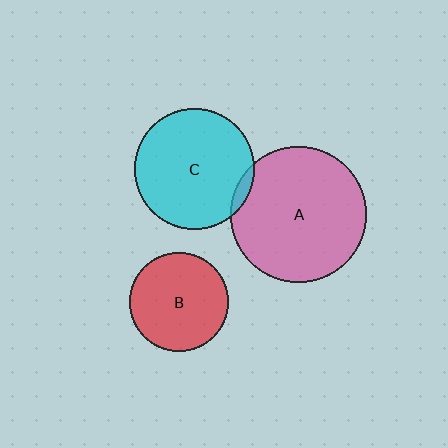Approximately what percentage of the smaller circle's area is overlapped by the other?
Approximately 5%.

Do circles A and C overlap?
Yes.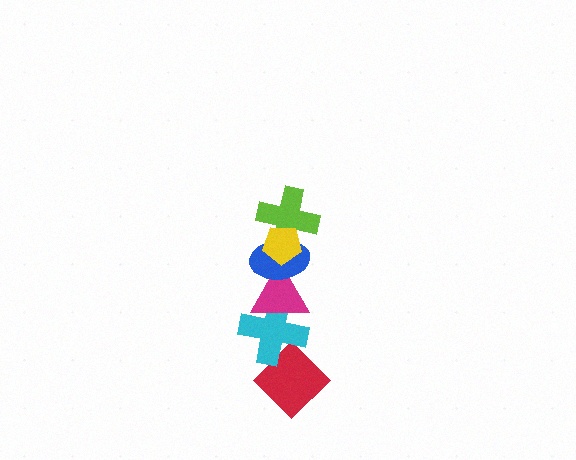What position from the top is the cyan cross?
The cyan cross is 5th from the top.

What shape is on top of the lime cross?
The yellow pentagon is on top of the lime cross.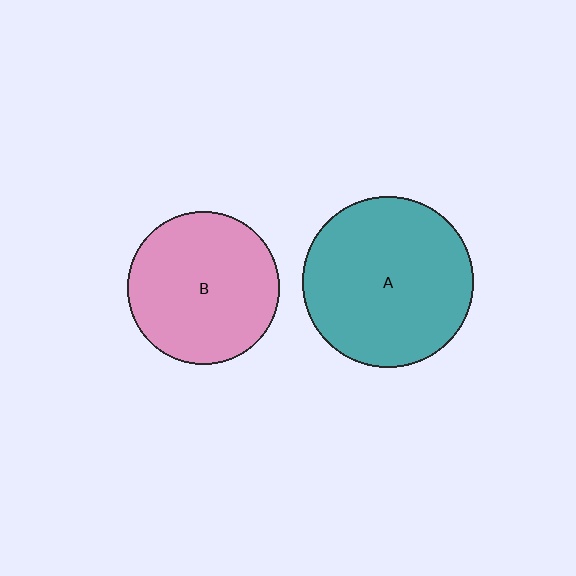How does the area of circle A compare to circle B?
Approximately 1.3 times.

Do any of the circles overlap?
No, none of the circles overlap.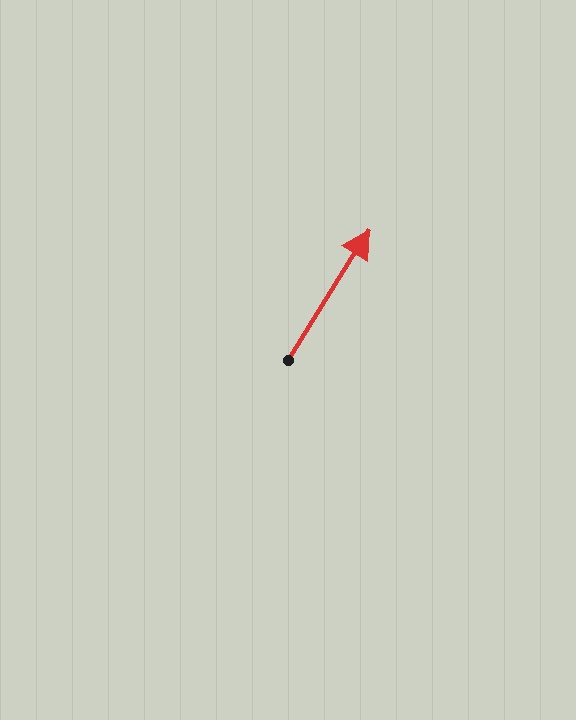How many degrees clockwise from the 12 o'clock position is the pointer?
Approximately 32 degrees.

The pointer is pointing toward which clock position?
Roughly 1 o'clock.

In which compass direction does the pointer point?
Northeast.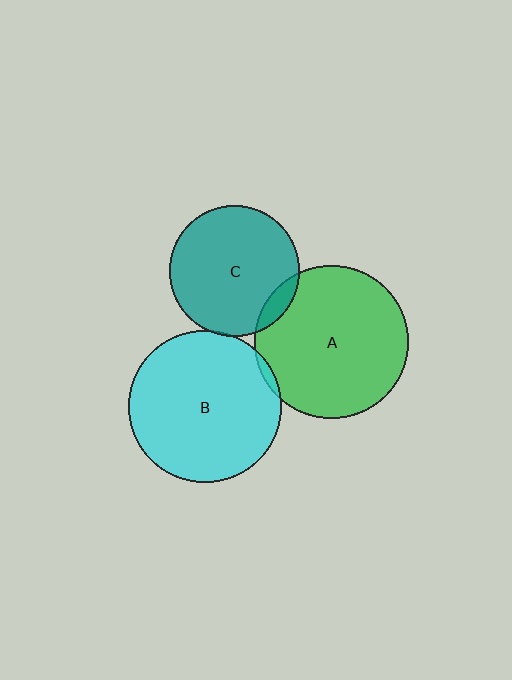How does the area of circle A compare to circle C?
Approximately 1.4 times.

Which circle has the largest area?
Circle A (green).